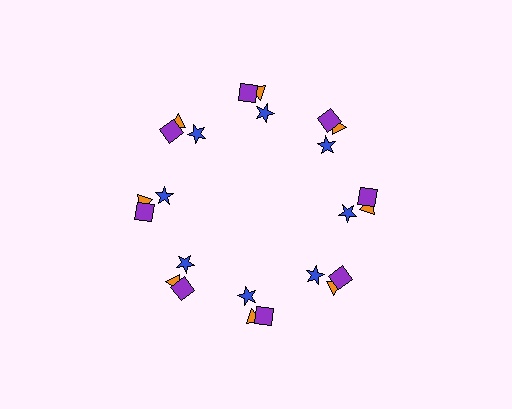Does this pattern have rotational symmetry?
Yes, this pattern has 8-fold rotational symmetry. It looks the same after rotating 45 degrees around the center.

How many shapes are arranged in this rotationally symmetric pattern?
There are 24 shapes, arranged in 8 groups of 3.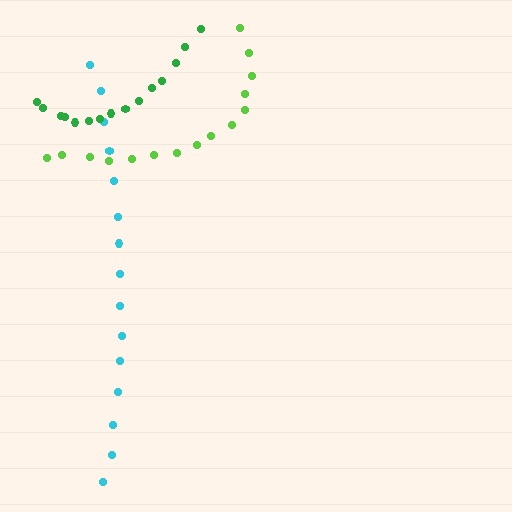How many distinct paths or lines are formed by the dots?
There are 3 distinct paths.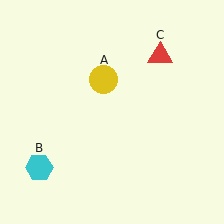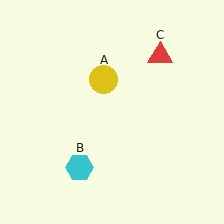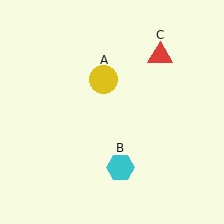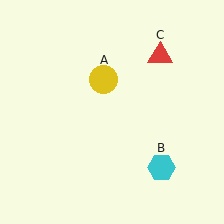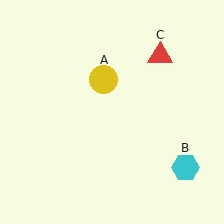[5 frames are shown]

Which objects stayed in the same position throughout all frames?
Yellow circle (object A) and red triangle (object C) remained stationary.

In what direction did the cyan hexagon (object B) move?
The cyan hexagon (object B) moved right.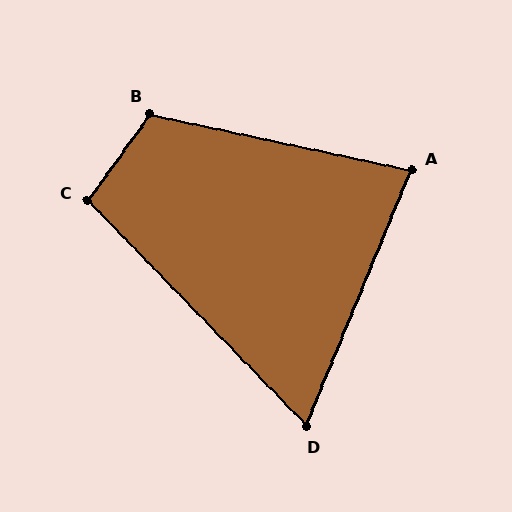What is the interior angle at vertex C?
Approximately 100 degrees (obtuse).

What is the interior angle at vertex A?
Approximately 80 degrees (acute).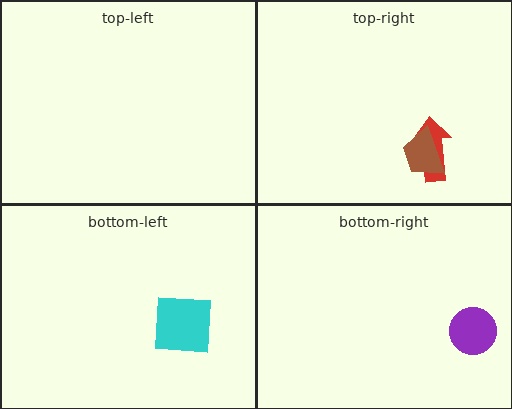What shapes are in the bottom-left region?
The cyan square.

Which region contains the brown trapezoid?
The top-right region.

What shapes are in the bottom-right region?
The purple circle.